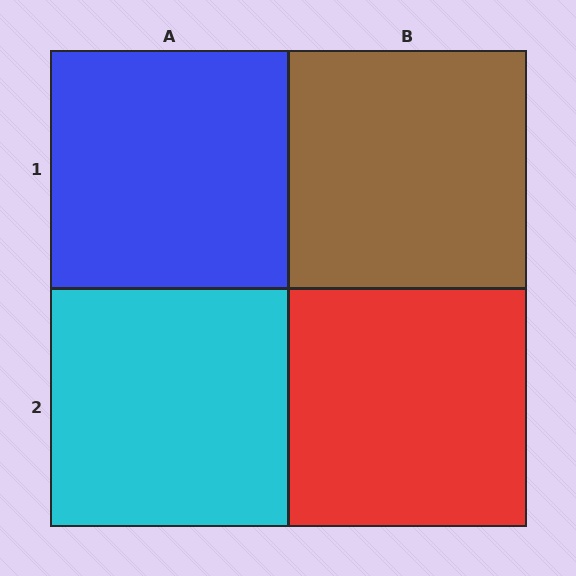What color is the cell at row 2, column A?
Cyan.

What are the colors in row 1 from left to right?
Blue, brown.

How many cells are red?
1 cell is red.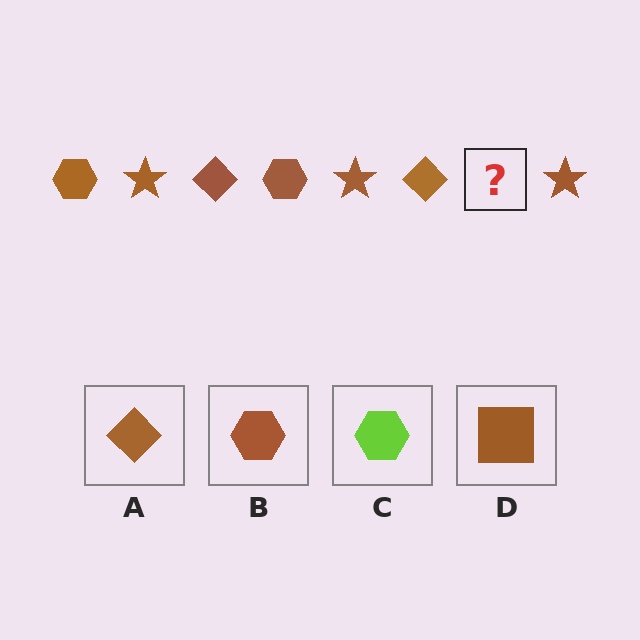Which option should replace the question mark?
Option B.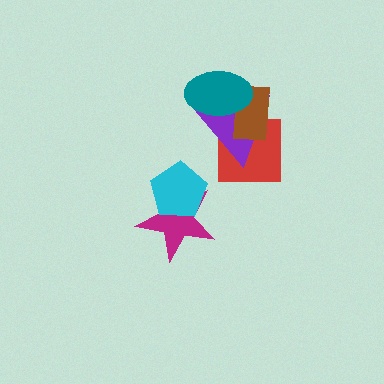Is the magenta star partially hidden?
Yes, it is partially covered by another shape.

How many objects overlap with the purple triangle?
3 objects overlap with the purple triangle.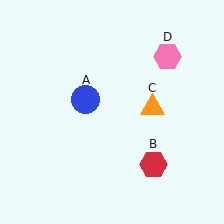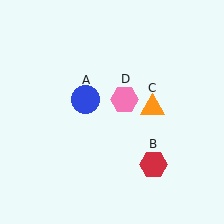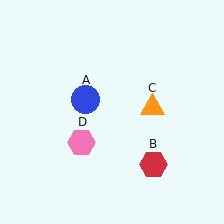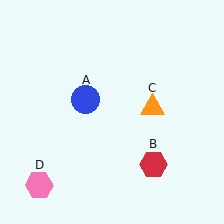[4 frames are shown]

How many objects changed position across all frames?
1 object changed position: pink hexagon (object D).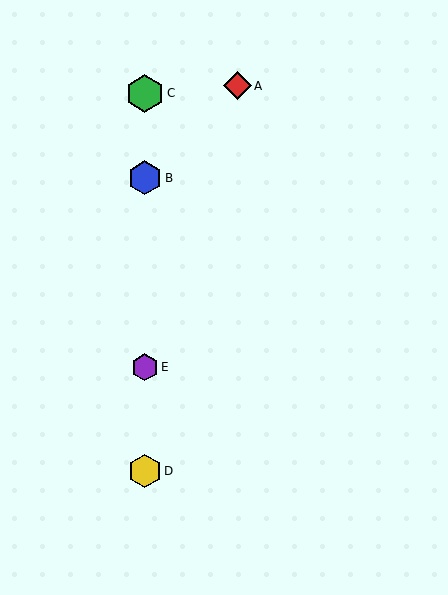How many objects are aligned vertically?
4 objects (B, C, D, E) are aligned vertically.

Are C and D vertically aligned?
Yes, both are at x≈145.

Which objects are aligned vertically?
Objects B, C, D, E are aligned vertically.